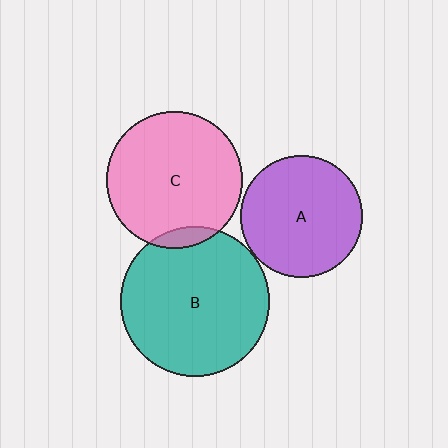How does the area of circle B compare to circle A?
Approximately 1.5 times.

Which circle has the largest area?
Circle B (teal).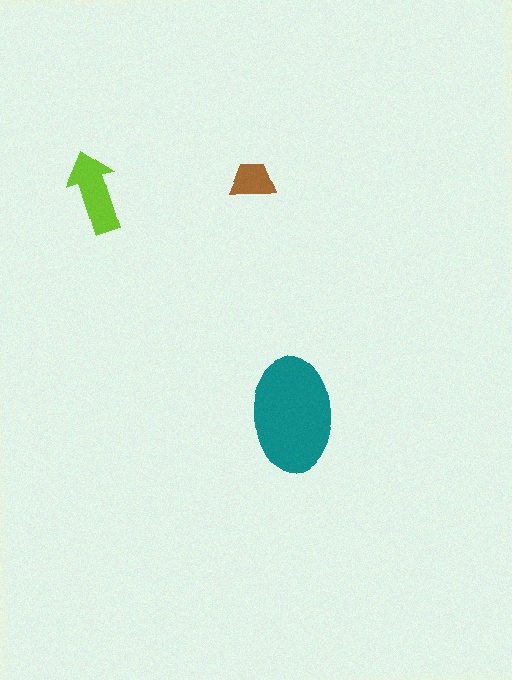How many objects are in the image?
There are 3 objects in the image.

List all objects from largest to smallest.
The teal ellipse, the lime arrow, the brown trapezoid.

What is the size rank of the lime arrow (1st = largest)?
2nd.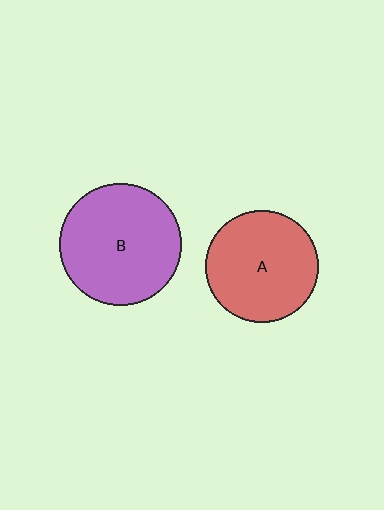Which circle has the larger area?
Circle B (purple).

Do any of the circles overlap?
No, none of the circles overlap.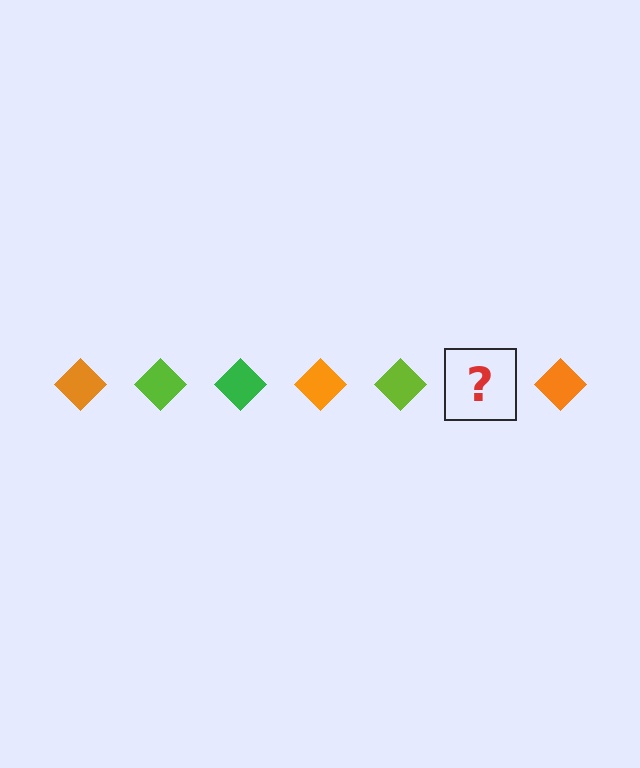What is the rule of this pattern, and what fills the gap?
The rule is that the pattern cycles through orange, lime, green diamonds. The gap should be filled with a green diamond.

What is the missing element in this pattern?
The missing element is a green diamond.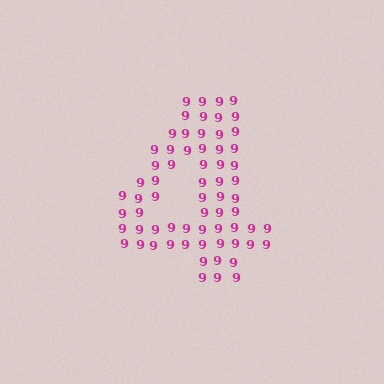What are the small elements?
The small elements are digit 9's.